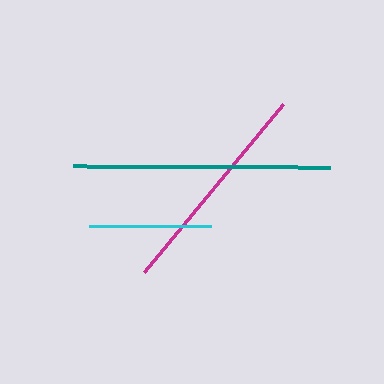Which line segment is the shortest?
The cyan line is the shortest at approximately 122 pixels.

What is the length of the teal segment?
The teal segment is approximately 257 pixels long.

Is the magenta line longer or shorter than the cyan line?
The magenta line is longer than the cyan line.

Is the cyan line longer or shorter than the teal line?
The teal line is longer than the cyan line.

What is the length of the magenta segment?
The magenta segment is approximately 218 pixels long.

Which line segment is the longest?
The teal line is the longest at approximately 257 pixels.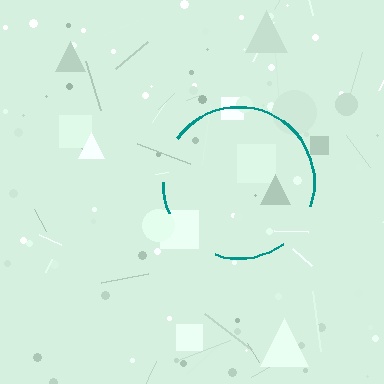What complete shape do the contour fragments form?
The contour fragments form a circle.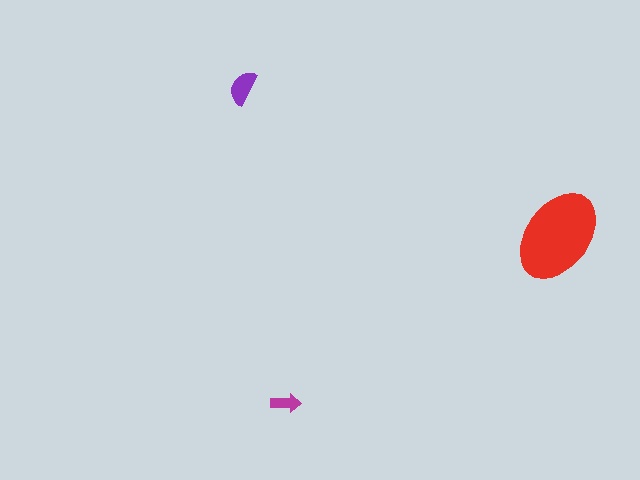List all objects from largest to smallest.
The red ellipse, the purple semicircle, the magenta arrow.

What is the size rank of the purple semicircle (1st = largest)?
2nd.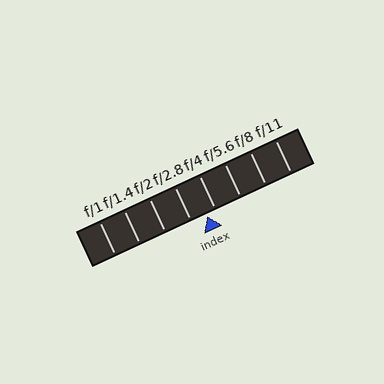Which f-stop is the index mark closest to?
The index mark is closest to f/4.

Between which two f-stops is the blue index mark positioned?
The index mark is between f/2.8 and f/4.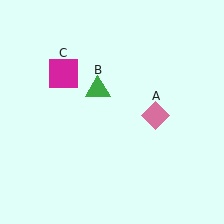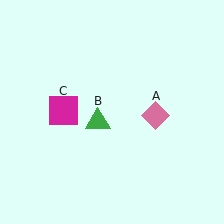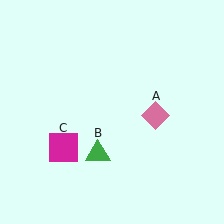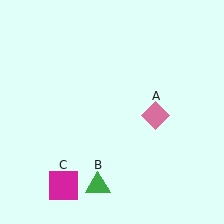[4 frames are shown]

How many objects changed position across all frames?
2 objects changed position: green triangle (object B), magenta square (object C).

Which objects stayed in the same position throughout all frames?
Pink diamond (object A) remained stationary.